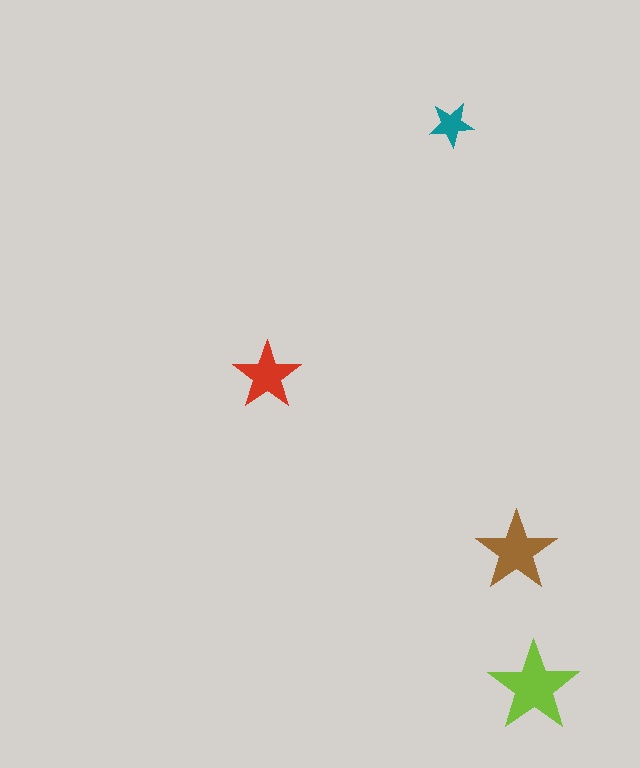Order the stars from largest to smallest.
the lime one, the brown one, the red one, the teal one.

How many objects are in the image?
There are 4 objects in the image.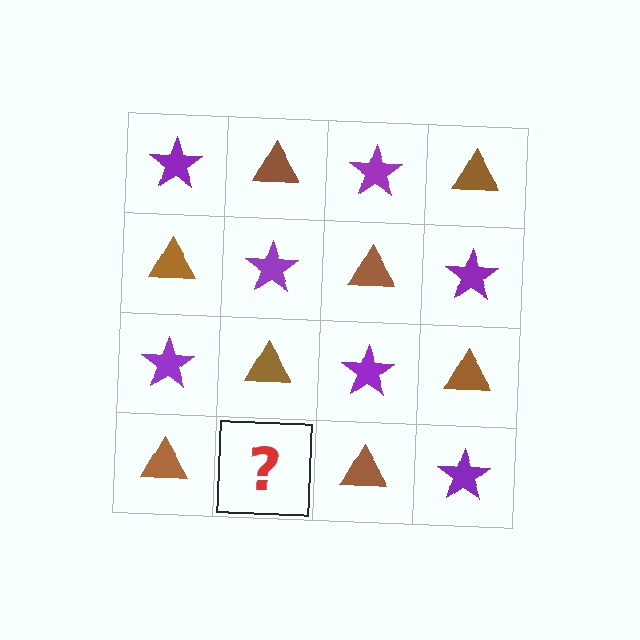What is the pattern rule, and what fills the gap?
The rule is that it alternates purple star and brown triangle in a checkerboard pattern. The gap should be filled with a purple star.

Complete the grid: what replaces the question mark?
The question mark should be replaced with a purple star.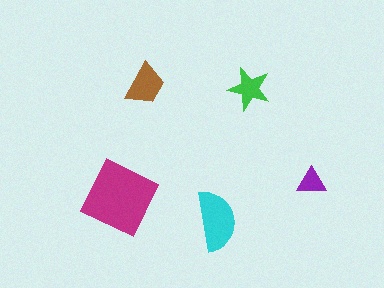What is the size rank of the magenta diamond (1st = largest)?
1st.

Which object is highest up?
The brown trapezoid is topmost.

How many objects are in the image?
There are 5 objects in the image.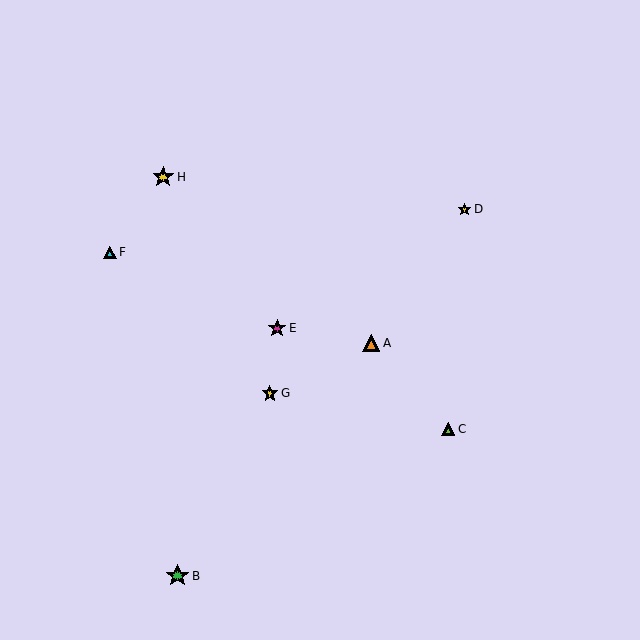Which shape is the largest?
The green star (labeled B) is the largest.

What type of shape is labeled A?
Shape A is an orange triangle.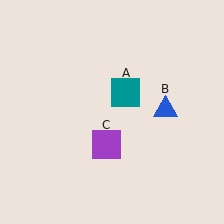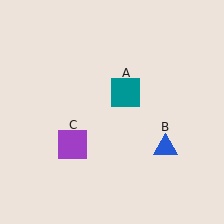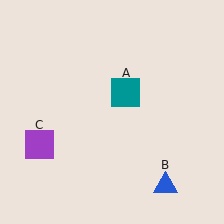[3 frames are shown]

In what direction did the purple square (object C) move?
The purple square (object C) moved left.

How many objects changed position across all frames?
2 objects changed position: blue triangle (object B), purple square (object C).